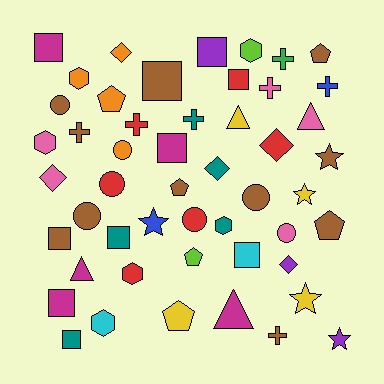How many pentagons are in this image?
There are 6 pentagons.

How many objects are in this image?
There are 50 objects.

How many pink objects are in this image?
There are 5 pink objects.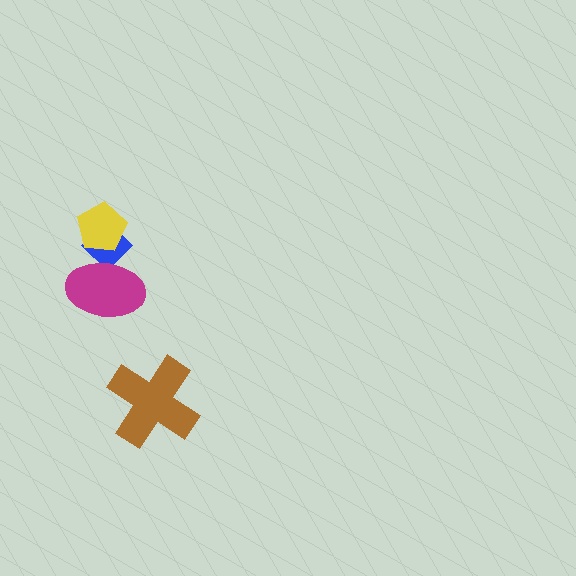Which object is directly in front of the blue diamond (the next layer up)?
The yellow pentagon is directly in front of the blue diamond.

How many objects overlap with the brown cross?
0 objects overlap with the brown cross.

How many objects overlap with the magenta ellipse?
1 object overlaps with the magenta ellipse.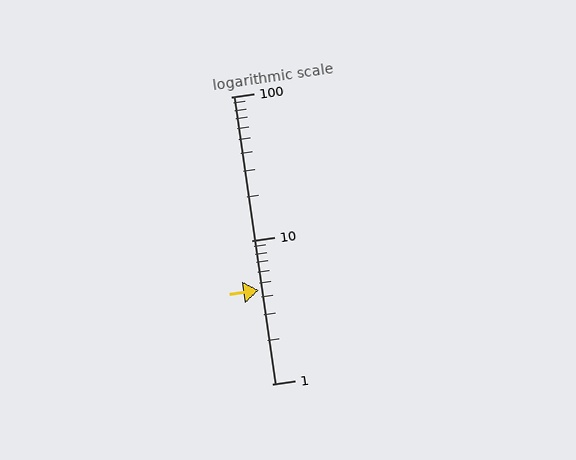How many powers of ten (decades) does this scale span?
The scale spans 2 decades, from 1 to 100.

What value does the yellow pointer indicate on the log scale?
The pointer indicates approximately 4.5.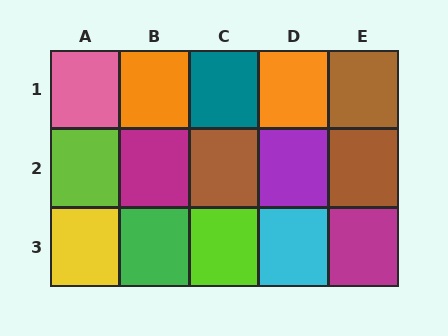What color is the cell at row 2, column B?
Magenta.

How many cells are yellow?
1 cell is yellow.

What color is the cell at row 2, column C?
Brown.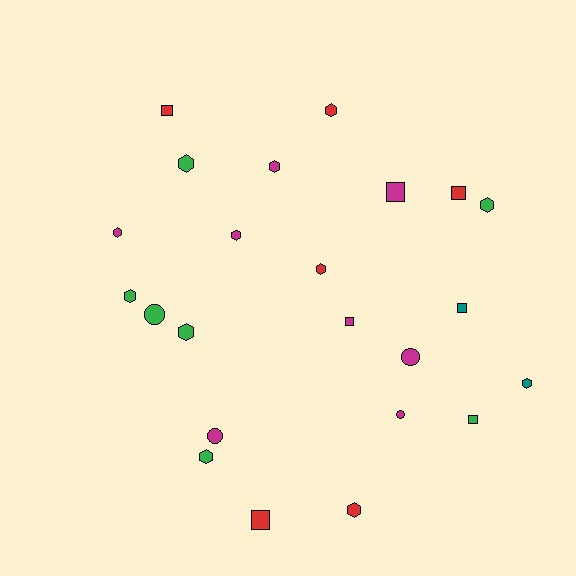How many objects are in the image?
There are 23 objects.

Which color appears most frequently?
Magenta, with 8 objects.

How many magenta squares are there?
There are 2 magenta squares.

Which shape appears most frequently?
Hexagon, with 12 objects.